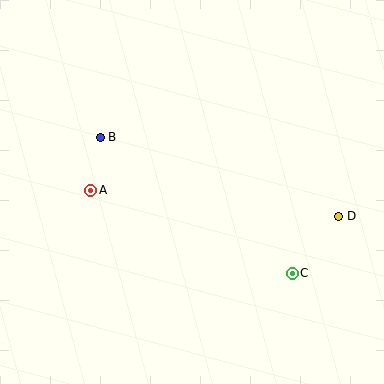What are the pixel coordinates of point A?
Point A is at (91, 190).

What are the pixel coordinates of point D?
Point D is at (339, 216).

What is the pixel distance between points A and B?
The distance between A and B is 54 pixels.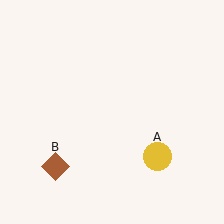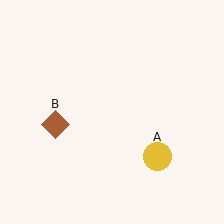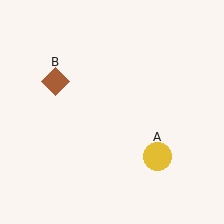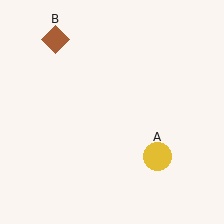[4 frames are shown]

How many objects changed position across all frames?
1 object changed position: brown diamond (object B).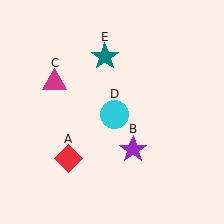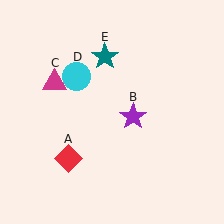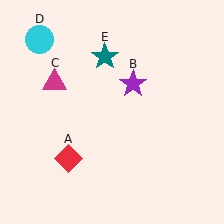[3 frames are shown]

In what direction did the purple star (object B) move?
The purple star (object B) moved up.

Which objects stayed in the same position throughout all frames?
Red diamond (object A) and magenta triangle (object C) and teal star (object E) remained stationary.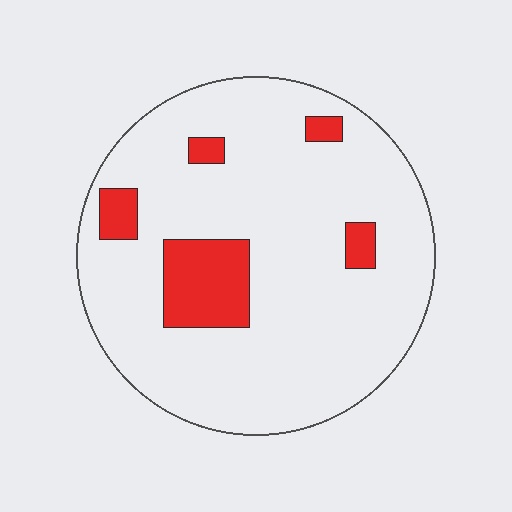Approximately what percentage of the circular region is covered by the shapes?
Approximately 15%.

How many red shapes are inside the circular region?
5.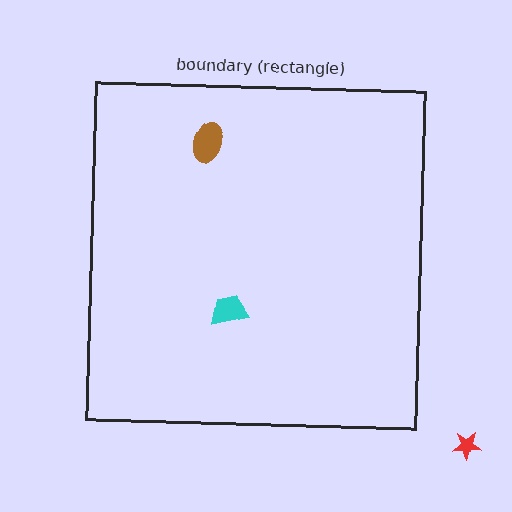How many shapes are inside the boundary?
2 inside, 1 outside.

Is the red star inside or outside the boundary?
Outside.